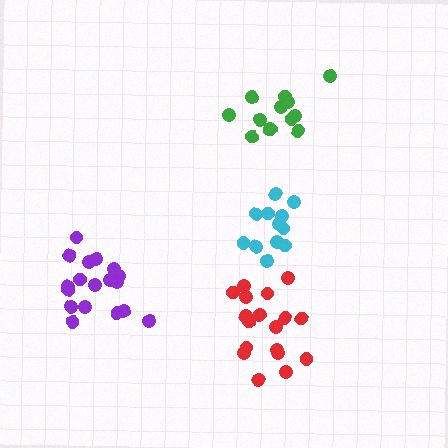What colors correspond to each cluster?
The clusters are colored: cyan, red, purple, green.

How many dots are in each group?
Group 1: 12 dots, Group 2: 18 dots, Group 3: 18 dots, Group 4: 13 dots (61 total).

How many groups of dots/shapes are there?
There are 4 groups.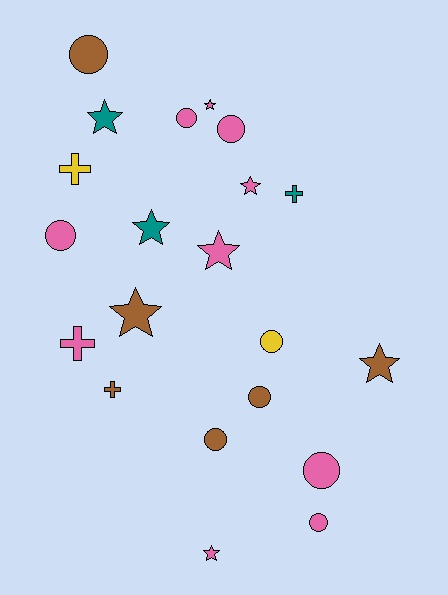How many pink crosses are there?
There is 1 pink cross.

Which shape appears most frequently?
Circle, with 9 objects.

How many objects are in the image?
There are 21 objects.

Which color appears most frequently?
Pink, with 10 objects.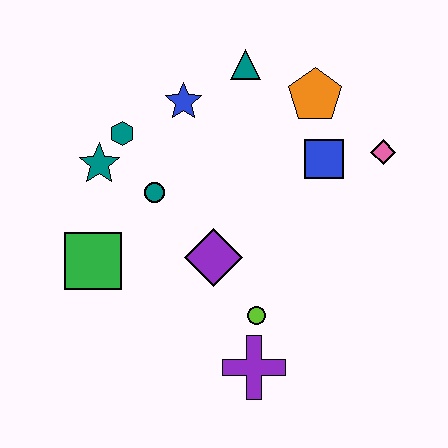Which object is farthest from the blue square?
The green square is farthest from the blue square.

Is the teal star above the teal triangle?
No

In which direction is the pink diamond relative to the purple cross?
The pink diamond is above the purple cross.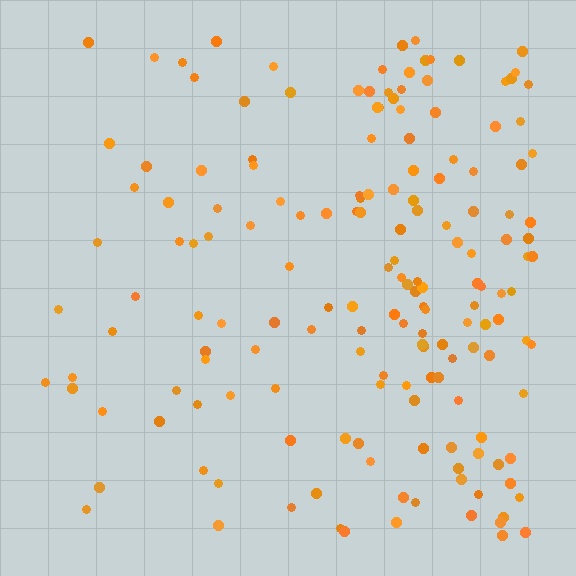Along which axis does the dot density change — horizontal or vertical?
Horizontal.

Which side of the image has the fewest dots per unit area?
The left.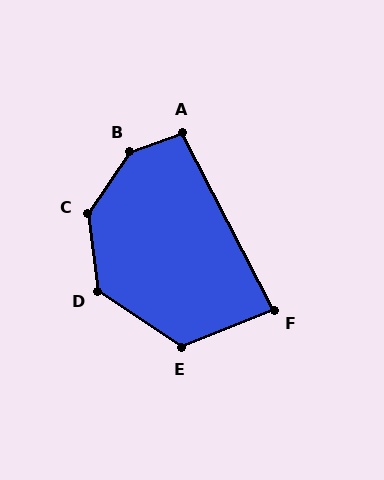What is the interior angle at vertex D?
Approximately 131 degrees (obtuse).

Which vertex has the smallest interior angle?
F, at approximately 85 degrees.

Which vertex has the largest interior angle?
B, at approximately 145 degrees.